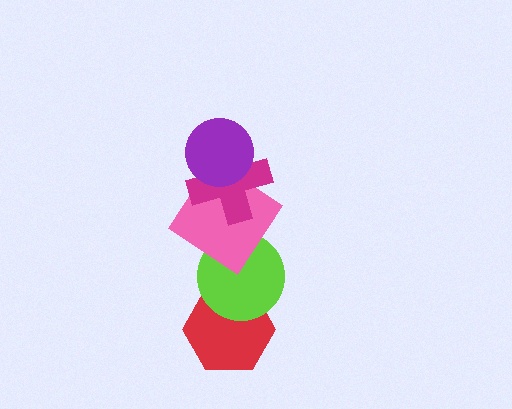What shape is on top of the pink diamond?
The magenta cross is on top of the pink diamond.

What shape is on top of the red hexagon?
The lime circle is on top of the red hexagon.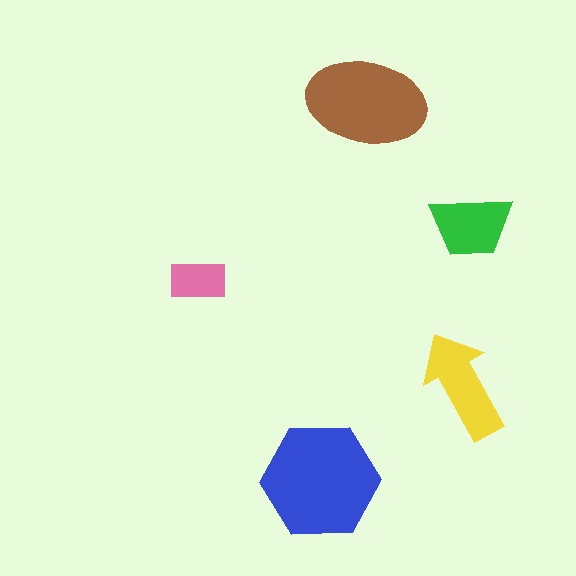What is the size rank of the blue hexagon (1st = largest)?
1st.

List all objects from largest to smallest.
The blue hexagon, the brown ellipse, the yellow arrow, the green trapezoid, the pink rectangle.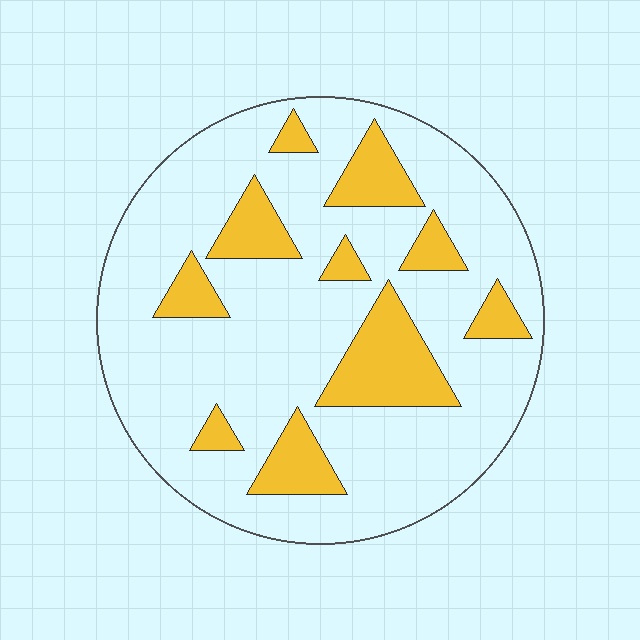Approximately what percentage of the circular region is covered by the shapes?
Approximately 20%.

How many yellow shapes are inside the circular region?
10.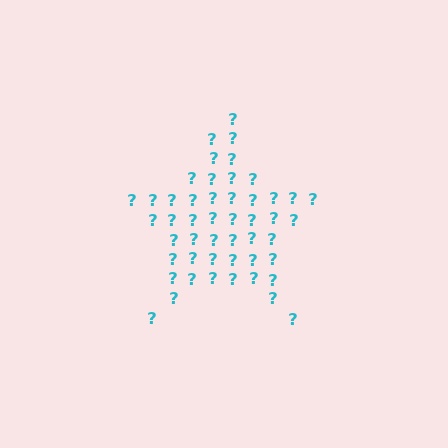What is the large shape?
The large shape is a star.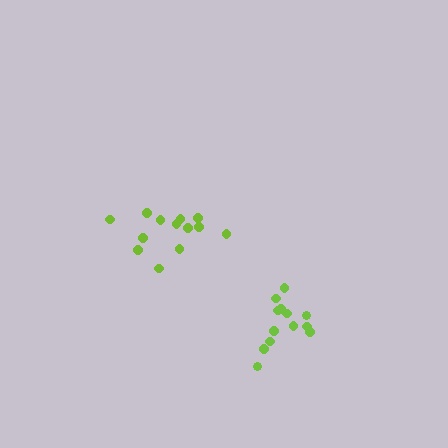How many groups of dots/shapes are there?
There are 2 groups.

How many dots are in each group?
Group 1: 13 dots, Group 2: 13 dots (26 total).